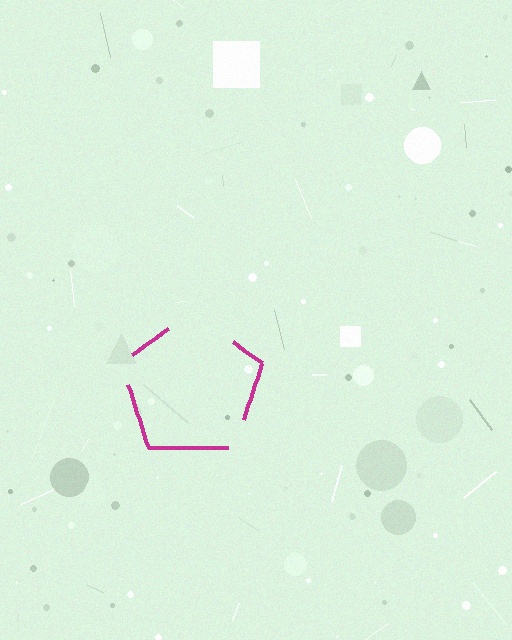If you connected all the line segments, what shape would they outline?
They would outline a pentagon.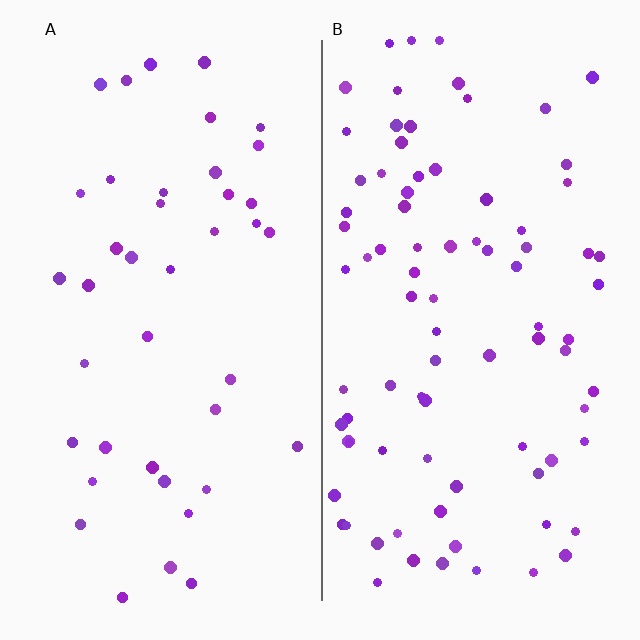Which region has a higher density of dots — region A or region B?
B (the right).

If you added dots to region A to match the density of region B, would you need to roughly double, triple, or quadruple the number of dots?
Approximately double.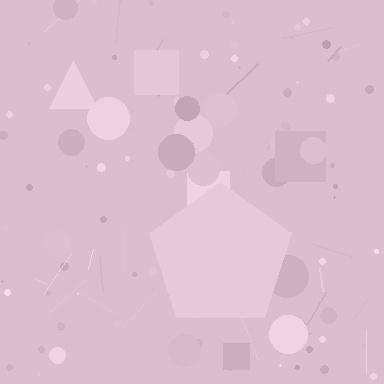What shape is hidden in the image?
A pentagon is hidden in the image.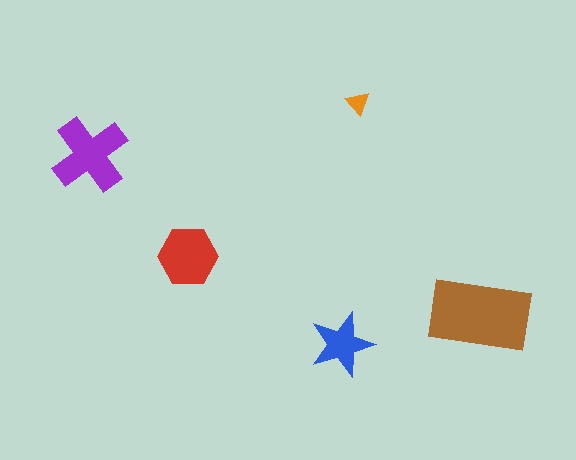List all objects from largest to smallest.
The brown rectangle, the purple cross, the red hexagon, the blue star, the orange triangle.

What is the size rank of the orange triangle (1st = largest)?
5th.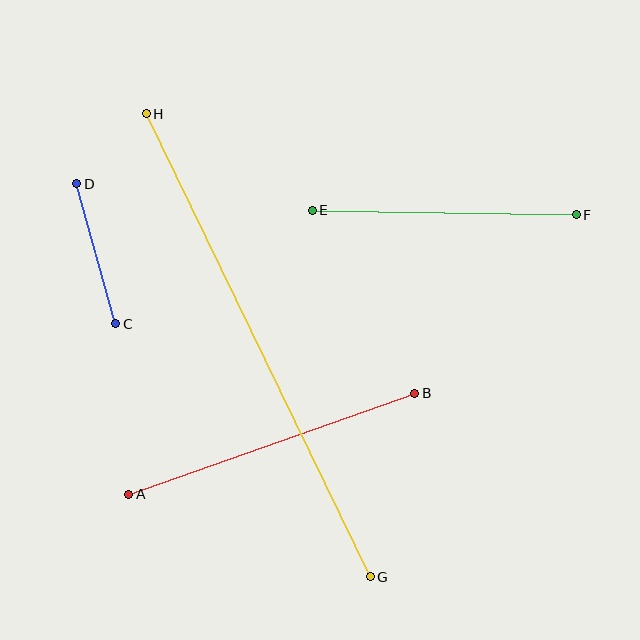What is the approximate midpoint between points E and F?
The midpoint is at approximately (444, 212) pixels.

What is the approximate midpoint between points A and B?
The midpoint is at approximately (272, 444) pixels.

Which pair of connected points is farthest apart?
Points G and H are farthest apart.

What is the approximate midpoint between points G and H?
The midpoint is at approximately (258, 345) pixels.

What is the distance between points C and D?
The distance is approximately 145 pixels.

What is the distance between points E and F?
The distance is approximately 264 pixels.